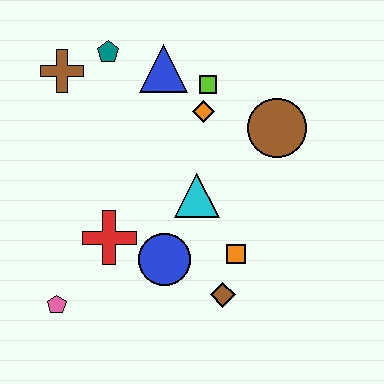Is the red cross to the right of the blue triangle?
No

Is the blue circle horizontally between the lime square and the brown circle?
No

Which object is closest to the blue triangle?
The lime square is closest to the blue triangle.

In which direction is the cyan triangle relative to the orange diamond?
The cyan triangle is below the orange diamond.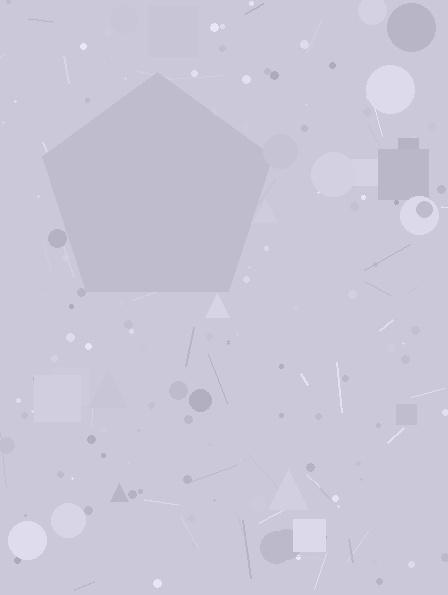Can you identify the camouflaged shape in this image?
The camouflaged shape is a pentagon.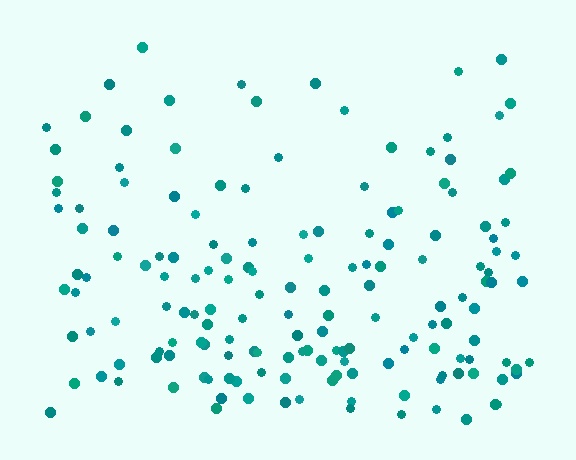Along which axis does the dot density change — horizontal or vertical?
Vertical.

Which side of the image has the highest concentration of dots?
The bottom.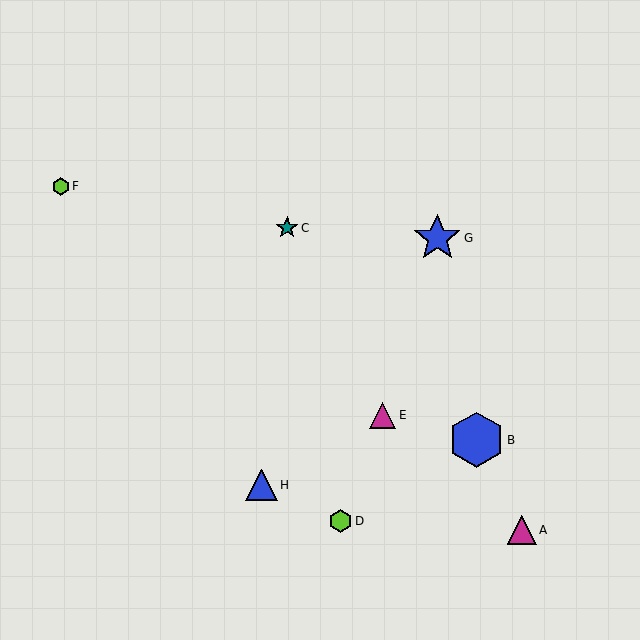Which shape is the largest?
The blue hexagon (labeled B) is the largest.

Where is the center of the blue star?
The center of the blue star is at (437, 238).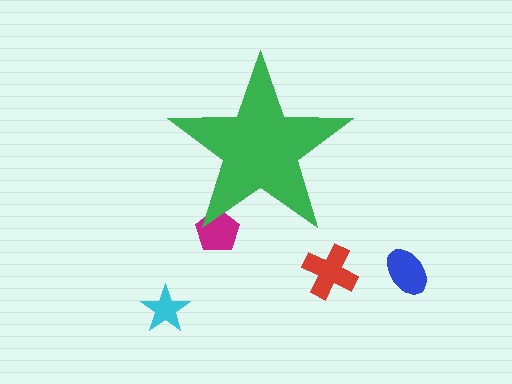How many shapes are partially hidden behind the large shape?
1 shape is partially hidden.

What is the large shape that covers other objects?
A green star.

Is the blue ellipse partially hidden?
No, the blue ellipse is fully visible.